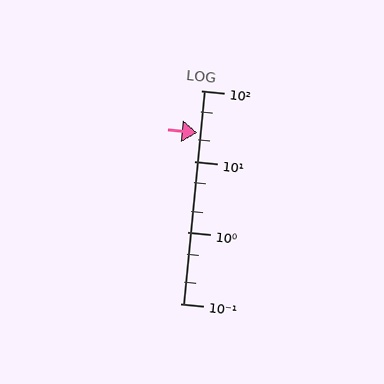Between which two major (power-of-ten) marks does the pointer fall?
The pointer is between 10 and 100.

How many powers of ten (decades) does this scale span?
The scale spans 3 decades, from 0.1 to 100.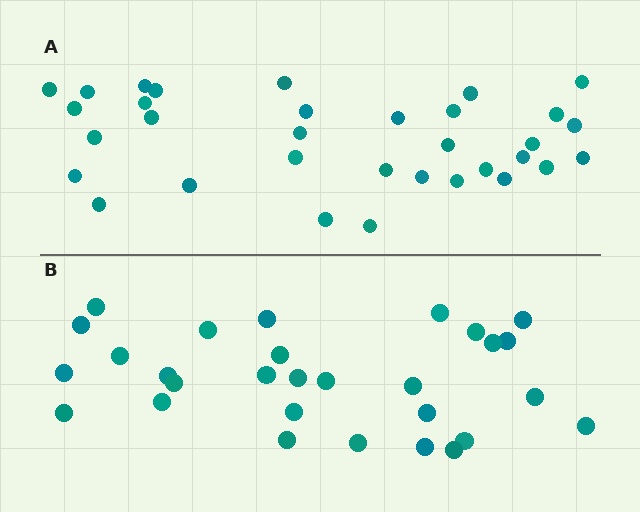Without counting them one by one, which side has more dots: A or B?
Region A (the top region) has more dots.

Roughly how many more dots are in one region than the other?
Region A has about 4 more dots than region B.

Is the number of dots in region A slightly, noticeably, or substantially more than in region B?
Region A has only slightly more — the two regions are fairly close. The ratio is roughly 1.1 to 1.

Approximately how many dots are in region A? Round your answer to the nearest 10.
About 30 dots. (The exact count is 33, which rounds to 30.)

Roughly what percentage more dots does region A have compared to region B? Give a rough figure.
About 15% more.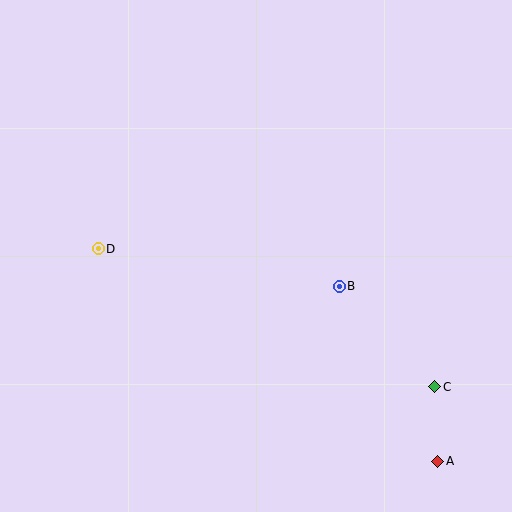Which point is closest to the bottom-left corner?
Point D is closest to the bottom-left corner.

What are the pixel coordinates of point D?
Point D is at (98, 249).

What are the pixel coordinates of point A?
Point A is at (438, 461).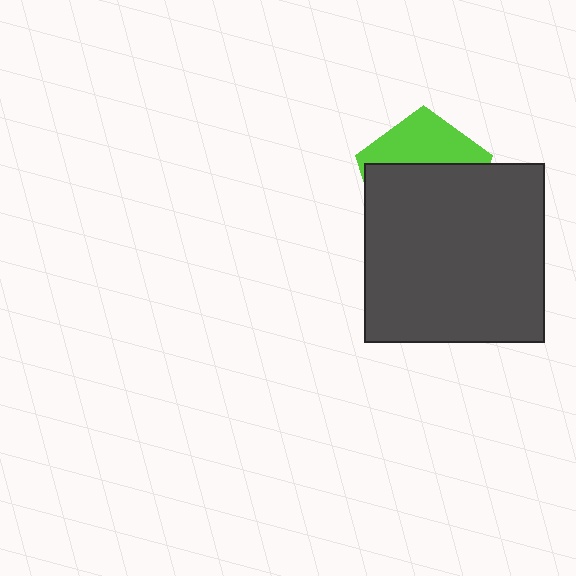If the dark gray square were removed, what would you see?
You would see the complete lime pentagon.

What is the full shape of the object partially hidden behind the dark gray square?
The partially hidden object is a lime pentagon.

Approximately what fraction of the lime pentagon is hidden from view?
Roughly 63% of the lime pentagon is hidden behind the dark gray square.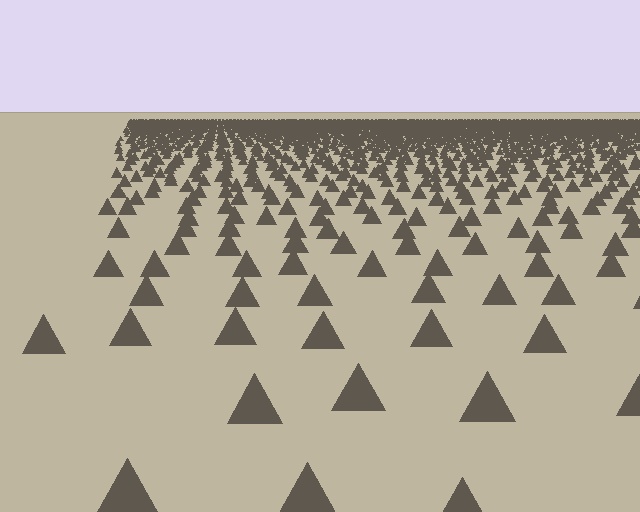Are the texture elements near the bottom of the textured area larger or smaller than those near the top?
Larger. Near the bottom, elements are closer to the viewer and appear at a bigger on-screen size.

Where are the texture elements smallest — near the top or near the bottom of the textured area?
Near the top.